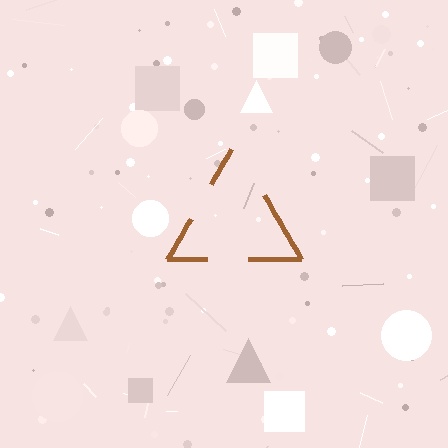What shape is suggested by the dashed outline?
The dashed outline suggests a triangle.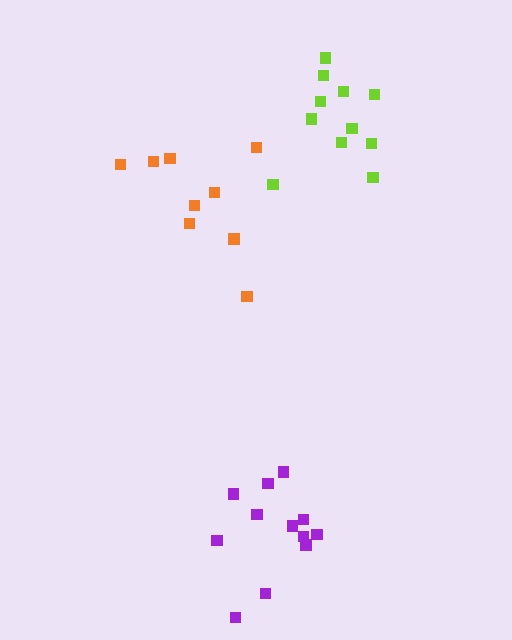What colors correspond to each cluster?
The clusters are colored: lime, orange, purple.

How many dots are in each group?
Group 1: 11 dots, Group 2: 9 dots, Group 3: 12 dots (32 total).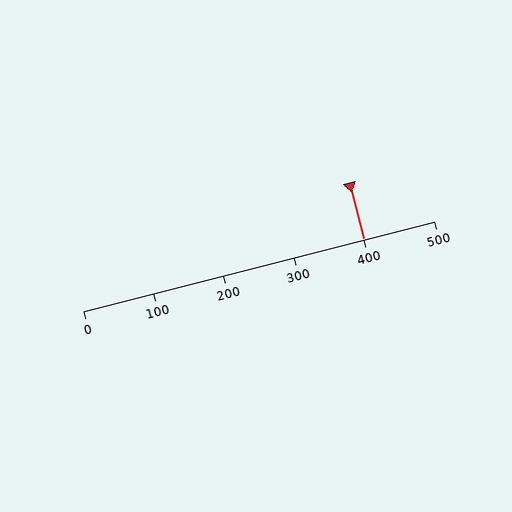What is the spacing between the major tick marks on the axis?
The major ticks are spaced 100 apart.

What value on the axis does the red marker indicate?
The marker indicates approximately 400.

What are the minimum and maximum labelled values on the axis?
The axis runs from 0 to 500.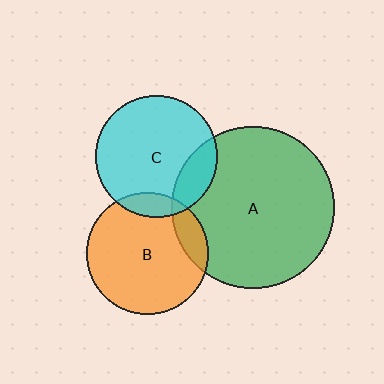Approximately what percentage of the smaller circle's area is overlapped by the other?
Approximately 15%.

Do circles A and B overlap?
Yes.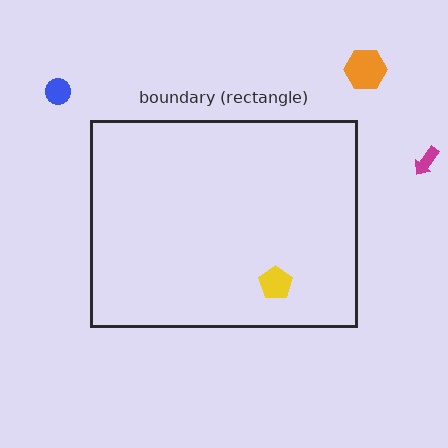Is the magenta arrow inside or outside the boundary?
Outside.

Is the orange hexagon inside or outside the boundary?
Outside.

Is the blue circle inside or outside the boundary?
Outside.